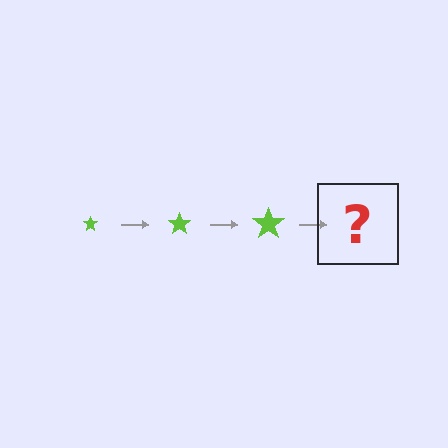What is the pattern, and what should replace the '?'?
The pattern is that the star gets progressively larger each step. The '?' should be a lime star, larger than the previous one.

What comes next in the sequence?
The next element should be a lime star, larger than the previous one.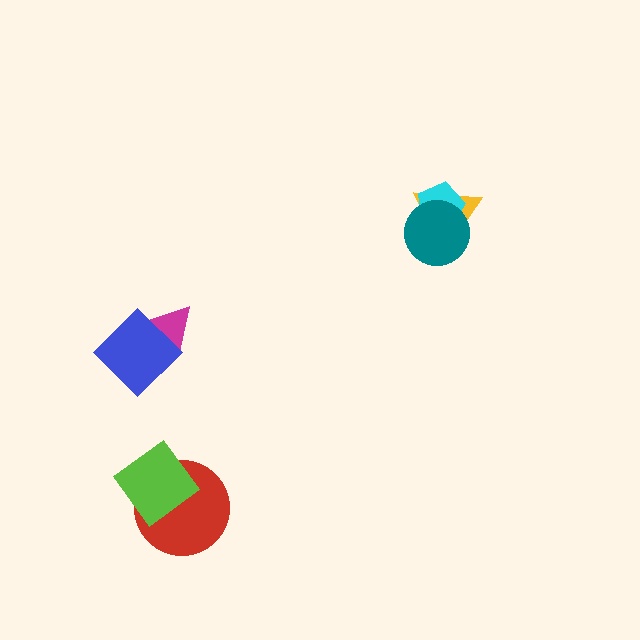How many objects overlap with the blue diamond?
1 object overlaps with the blue diamond.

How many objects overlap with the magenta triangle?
1 object overlaps with the magenta triangle.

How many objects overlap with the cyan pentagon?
2 objects overlap with the cyan pentagon.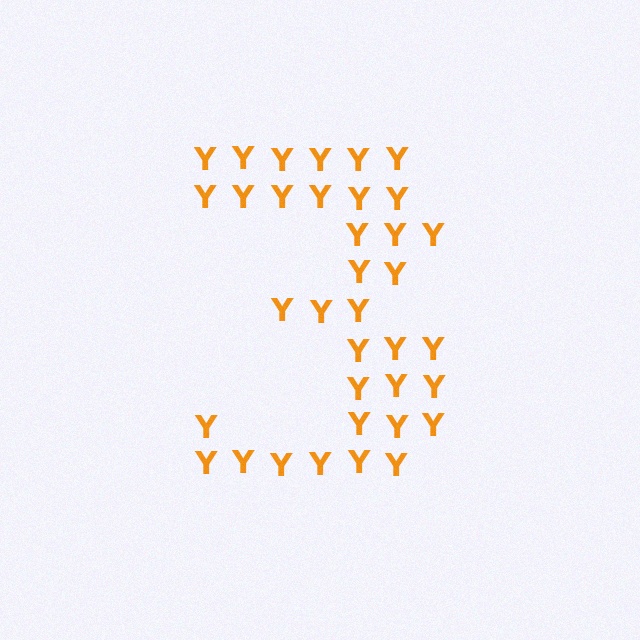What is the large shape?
The large shape is the digit 3.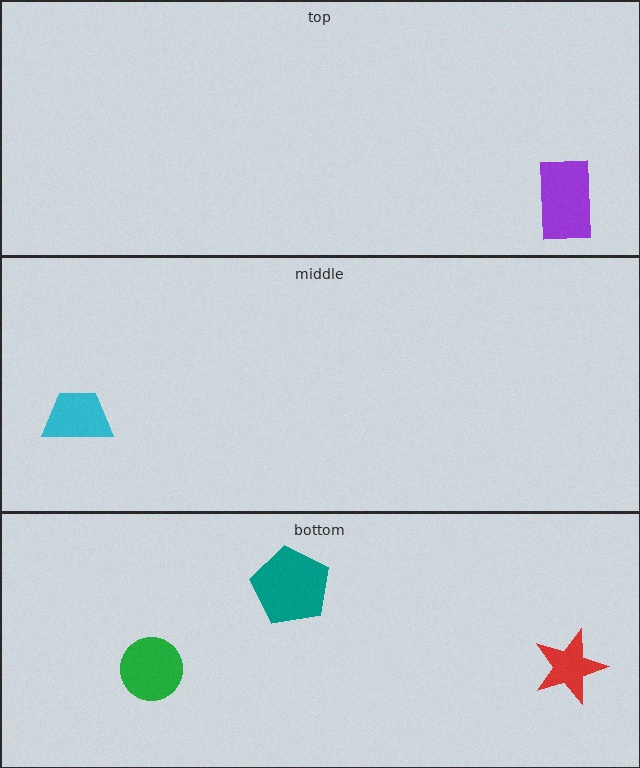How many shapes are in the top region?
1.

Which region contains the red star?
The bottom region.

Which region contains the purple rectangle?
The top region.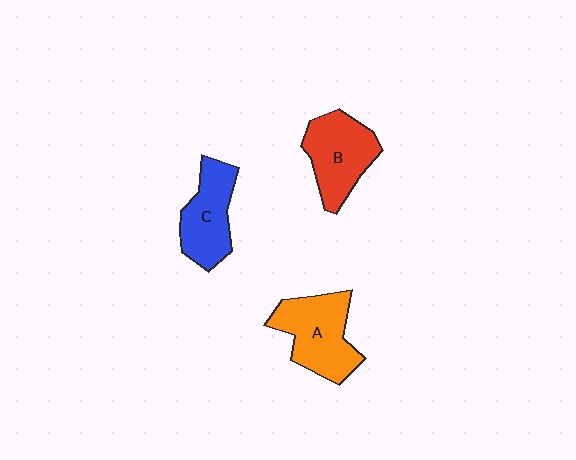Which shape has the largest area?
Shape A (orange).